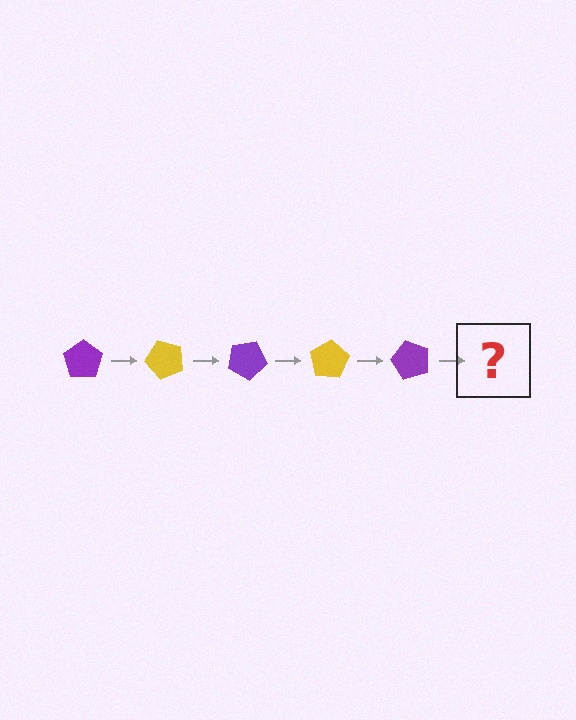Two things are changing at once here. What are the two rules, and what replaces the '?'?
The two rules are that it rotates 50 degrees each step and the color cycles through purple and yellow. The '?' should be a yellow pentagon, rotated 250 degrees from the start.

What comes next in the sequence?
The next element should be a yellow pentagon, rotated 250 degrees from the start.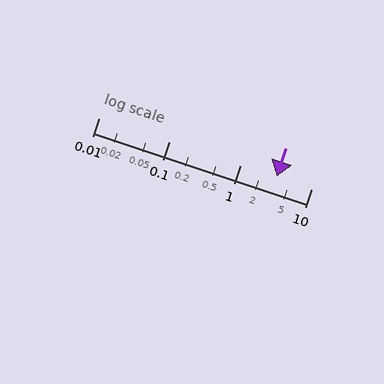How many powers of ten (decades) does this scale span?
The scale spans 3 decades, from 0.01 to 10.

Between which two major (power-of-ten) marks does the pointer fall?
The pointer is between 1 and 10.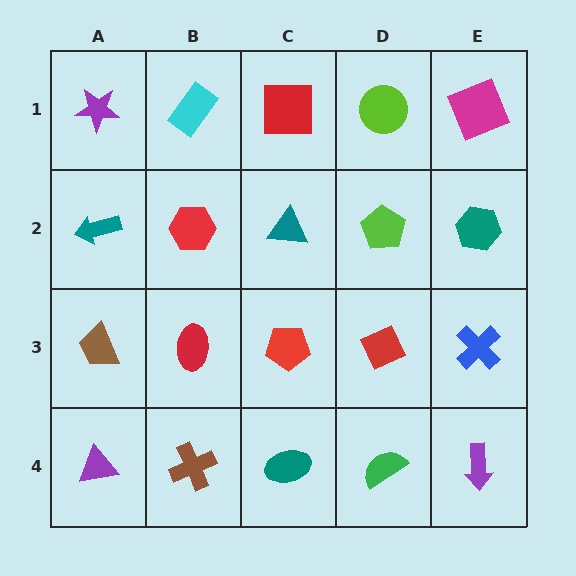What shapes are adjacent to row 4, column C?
A red pentagon (row 3, column C), a brown cross (row 4, column B), a green semicircle (row 4, column D).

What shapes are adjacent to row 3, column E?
A teal hexagon (row 2, column E), a purple arrow (row 4, column E), a red diamond (row 3, column D).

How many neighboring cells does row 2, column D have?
4.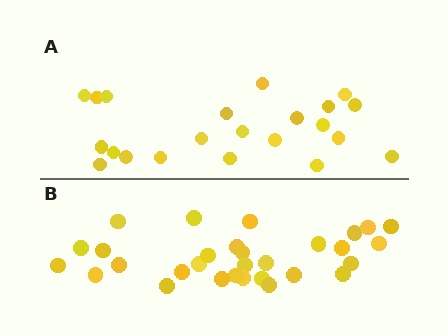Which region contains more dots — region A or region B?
Region B (the bottom region) has more dots.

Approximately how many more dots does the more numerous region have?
Region B has roughly 8 or so more dots than region A.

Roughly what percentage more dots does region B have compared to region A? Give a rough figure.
About 35% more.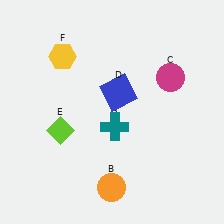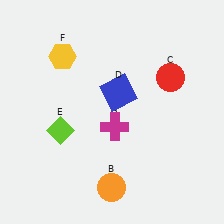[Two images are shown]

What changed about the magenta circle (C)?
In Image 1, C is magenta. In Image 2, it changed to red.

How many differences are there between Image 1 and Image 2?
There are 2 differences between the two images.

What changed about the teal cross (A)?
In Image 1, A is teal. In Image 2, it changed to magenta.